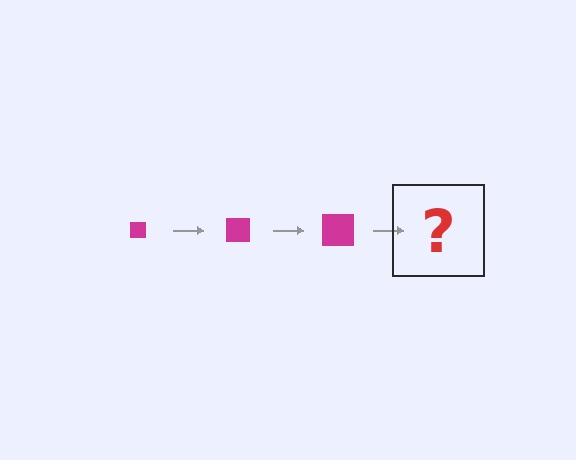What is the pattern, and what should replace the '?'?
The pattern is that the square gets progressively larger each step. The '?' should be a magenta square, larger than the previous one.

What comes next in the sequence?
The next element should be a magenta square, larger than the previous one.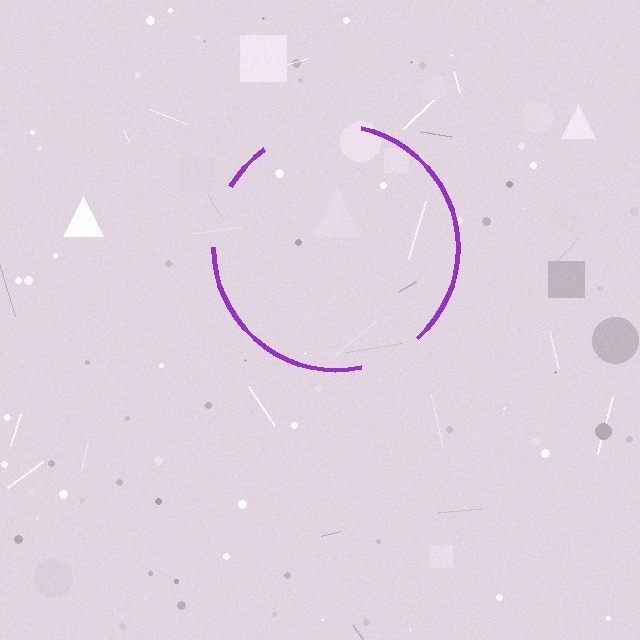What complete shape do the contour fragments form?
The contour fragments form a circle.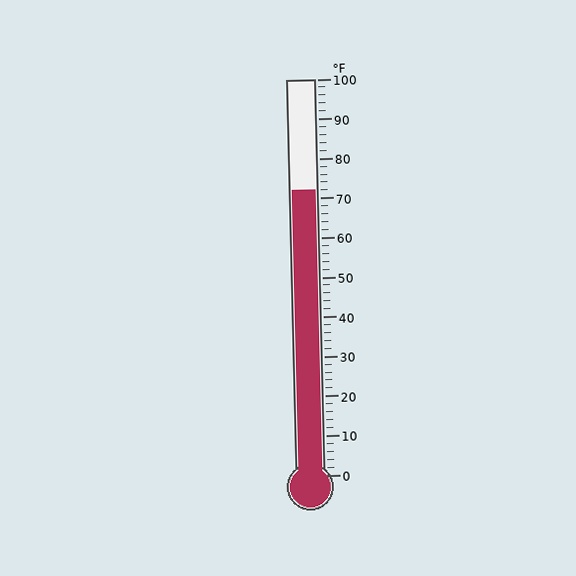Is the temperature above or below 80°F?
The temperature is below 80°F.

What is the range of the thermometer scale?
The thermometer scale ranges from 0°F to 100°F.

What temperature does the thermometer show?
The thermometer shows approximately 72°F.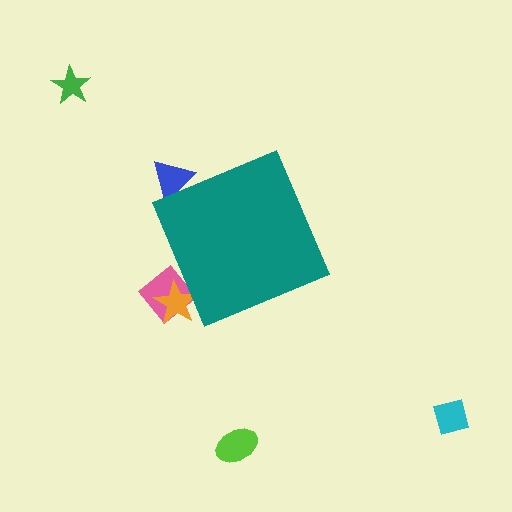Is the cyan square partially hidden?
No, the cyan square is fully visible.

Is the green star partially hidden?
No, the green star is fully visible.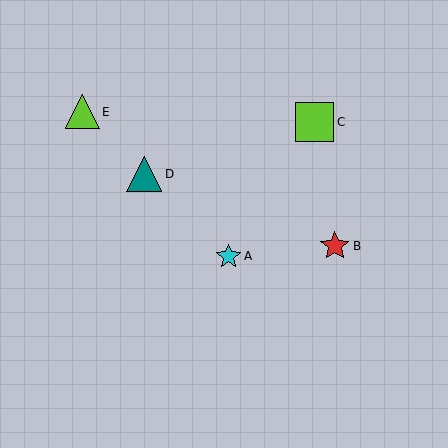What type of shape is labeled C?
Shape C is a lime square.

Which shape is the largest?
The lime square (labeled C) is the largest.